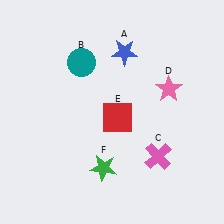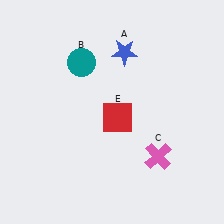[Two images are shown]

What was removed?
The pink star (D), the green star (F) were removed in Image 2.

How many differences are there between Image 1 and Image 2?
There are 2 differences between the two images.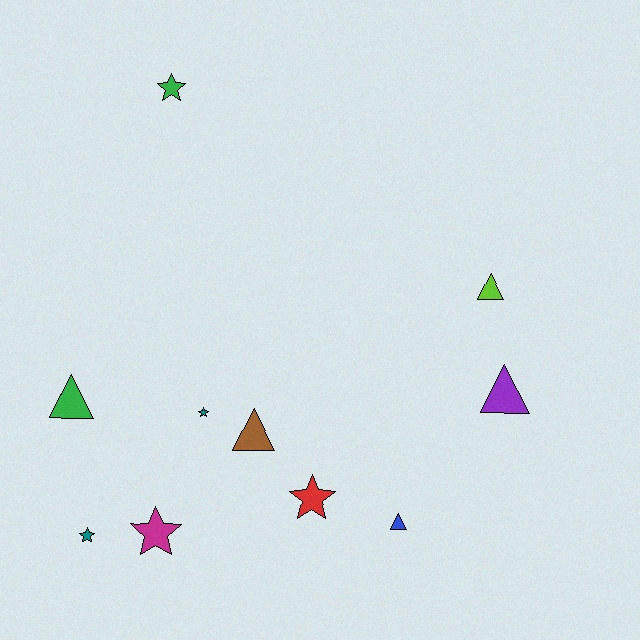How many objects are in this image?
There are 10 objects.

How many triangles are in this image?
There are 5 triangles.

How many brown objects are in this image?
There is 1 brown object.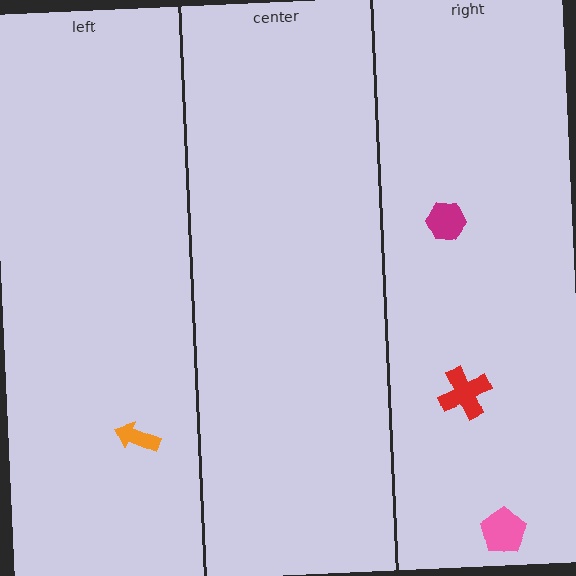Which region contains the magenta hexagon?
The right region.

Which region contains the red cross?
The right region.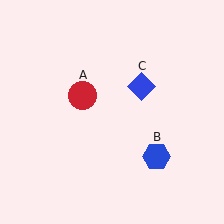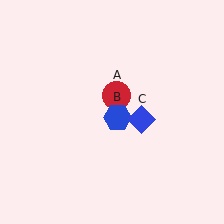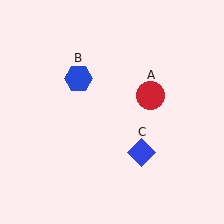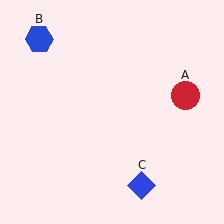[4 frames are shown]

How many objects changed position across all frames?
3 objects changed position: red circle (object A), blue hexagon (object B), blue diamond (object C).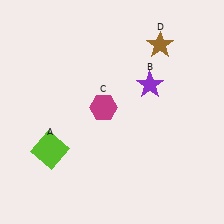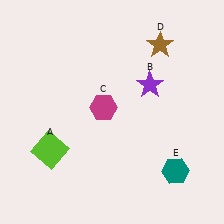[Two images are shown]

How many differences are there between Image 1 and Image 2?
There is 1 difference between the two images.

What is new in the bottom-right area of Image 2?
A teal hexagon (E) was added in the bottom-right area of Image 2.